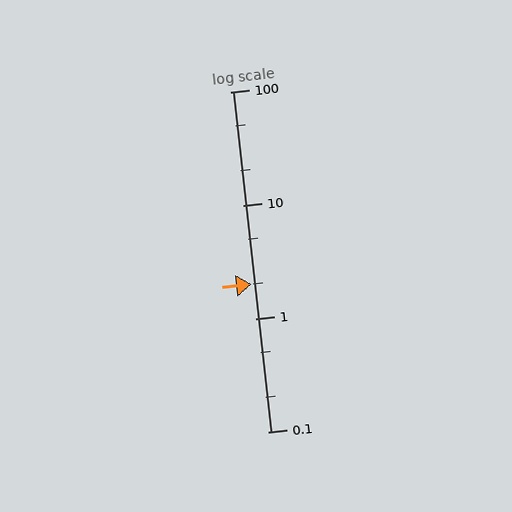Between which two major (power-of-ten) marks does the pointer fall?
The pointer is between 1 and 10.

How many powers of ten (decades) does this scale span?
The scale spans 3 decades, from 0.1 to 100.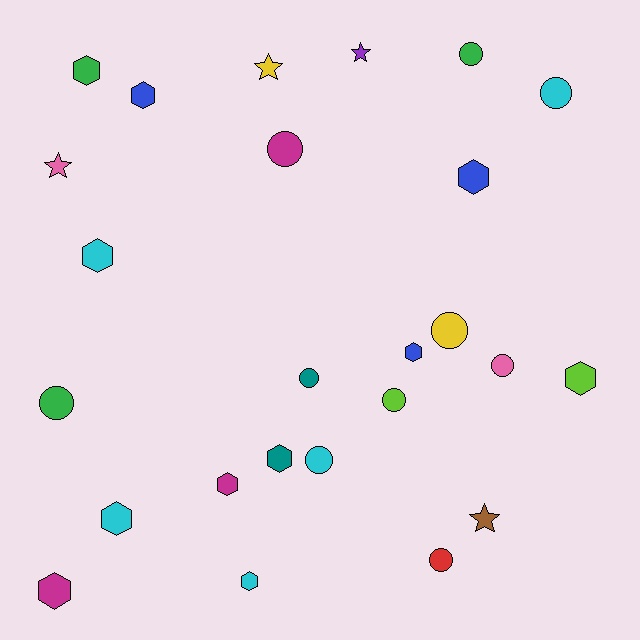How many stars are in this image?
There are 4 stars.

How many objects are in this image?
There are 25 objects.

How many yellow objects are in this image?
There are 2 yellow objects.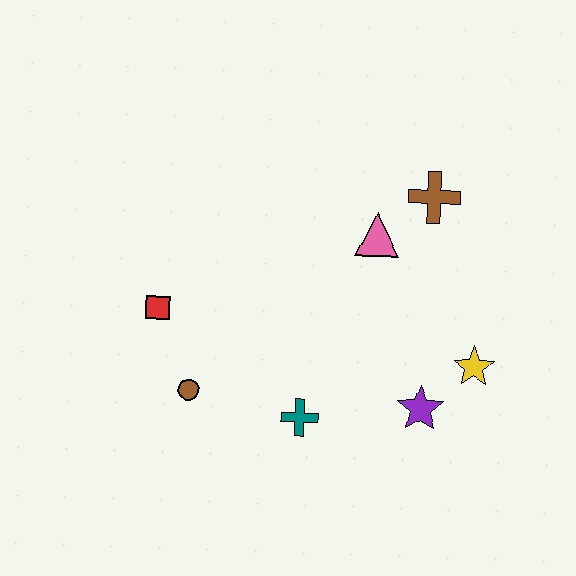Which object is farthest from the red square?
The yellow star is farthest from the red square.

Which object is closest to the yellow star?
The purple star is closest to the yellow star.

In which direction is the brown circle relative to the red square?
The brown circle is below the red square.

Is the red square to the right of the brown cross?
No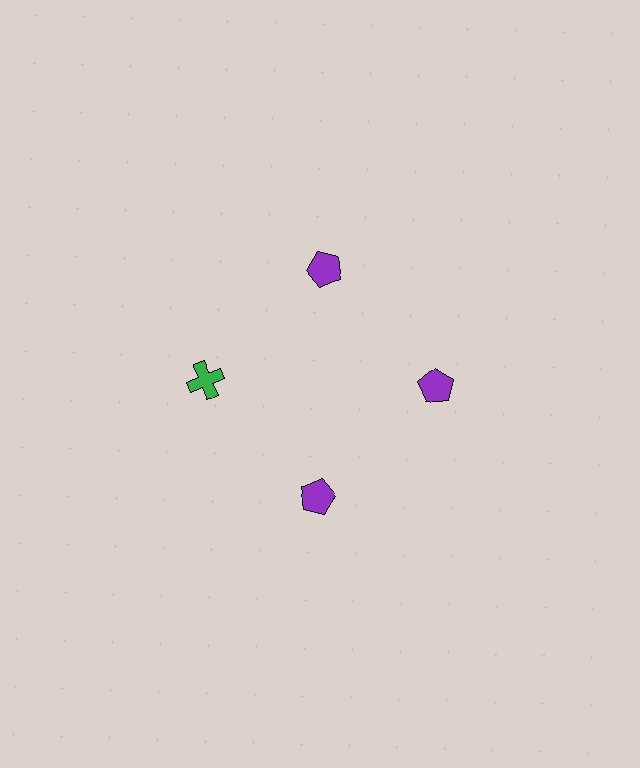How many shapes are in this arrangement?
There are 4 shapes arranged in a ring pattern.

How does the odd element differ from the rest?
It differs in both color (green instead of purple) and shape (cross instead of pentagon).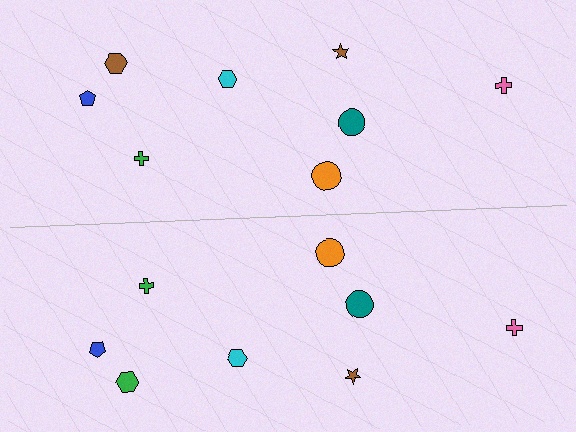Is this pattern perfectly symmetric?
No, the pattern is not perfectly symmetric. The green hexagon on the bottom side breaks the symmetry — its mirror counterpart is brown.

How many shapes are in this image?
There are 16 shapes in this image.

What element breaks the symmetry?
The green hexagon on the bottom side breaks the symmetry — its mirror counterpart is brown.